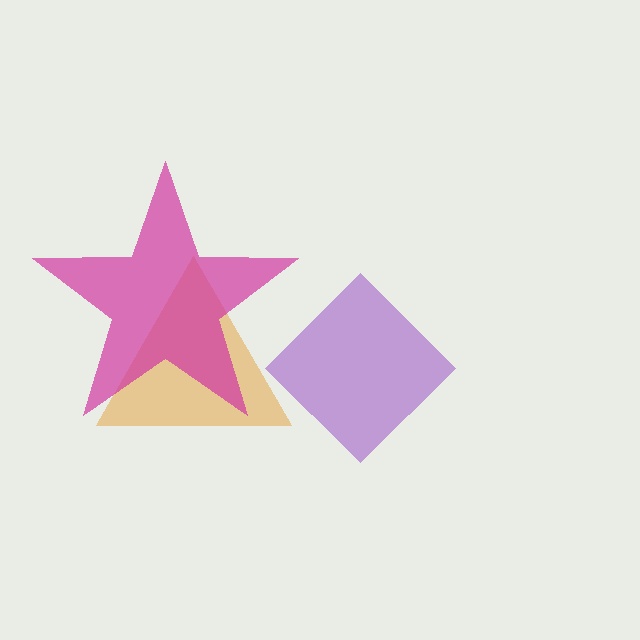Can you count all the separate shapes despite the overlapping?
Yes, there are 3 separate shapes.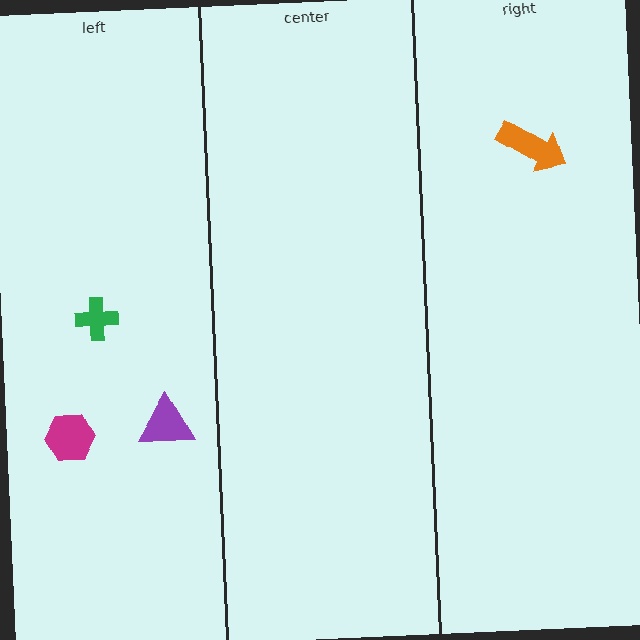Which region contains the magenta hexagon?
The left region.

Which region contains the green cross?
The left region.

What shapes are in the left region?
The magenta hexagon, the green cross, the purple triangle.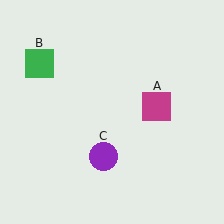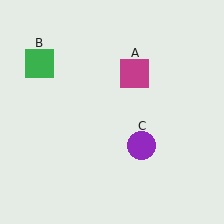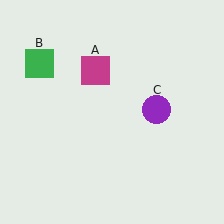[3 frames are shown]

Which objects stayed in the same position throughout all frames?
Green square (object B) remained stationary.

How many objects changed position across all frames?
2 objects changed position: magenta square (object A), purple circle (object C).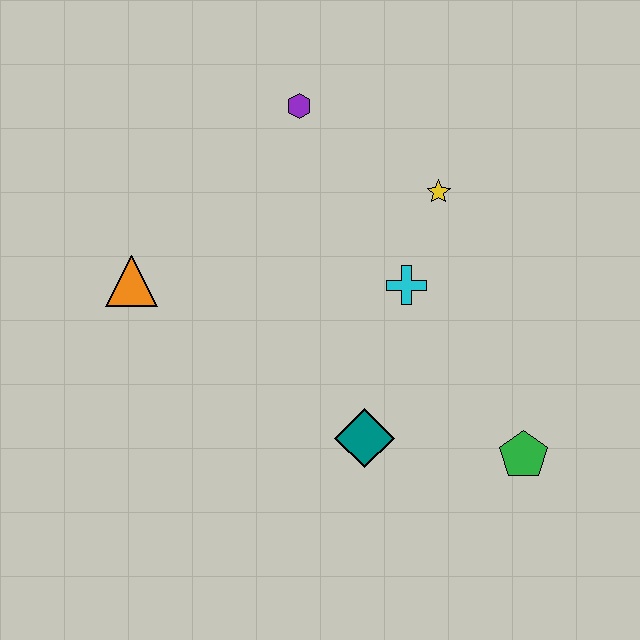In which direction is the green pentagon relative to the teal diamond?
The green pentagon is to the right of the teal diamond.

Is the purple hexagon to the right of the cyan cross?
No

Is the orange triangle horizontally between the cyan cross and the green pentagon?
No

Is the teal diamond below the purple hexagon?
Yes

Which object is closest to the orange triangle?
The purple hexagon is closest to the orange triangle.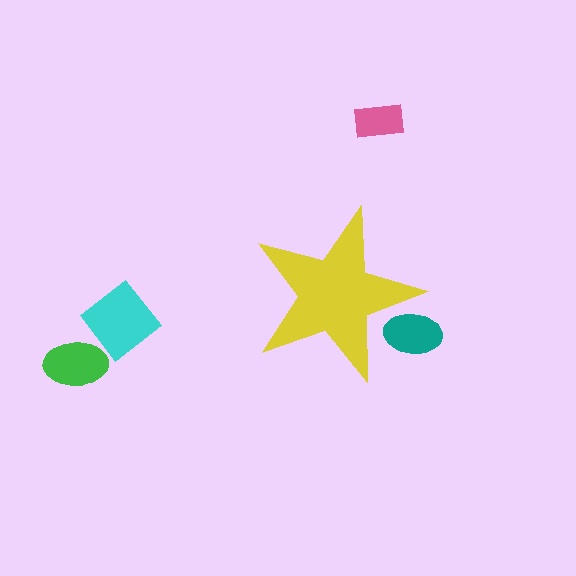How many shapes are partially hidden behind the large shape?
1 shape is partially hidden.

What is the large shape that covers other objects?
A yellow star.